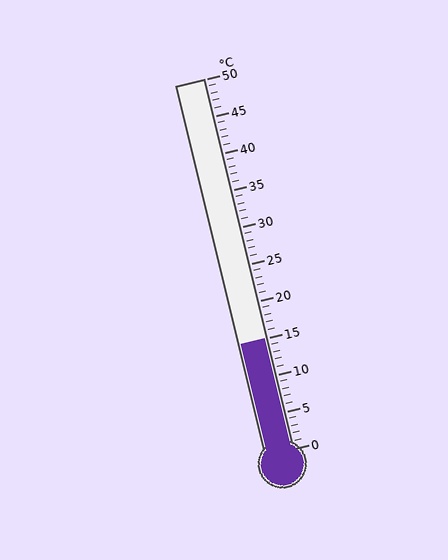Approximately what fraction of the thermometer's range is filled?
The thermometer is filled to approximately 30% of its range.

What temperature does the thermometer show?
The thermometer shows approximately 15°C.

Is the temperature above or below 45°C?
The temperature is below 45°C.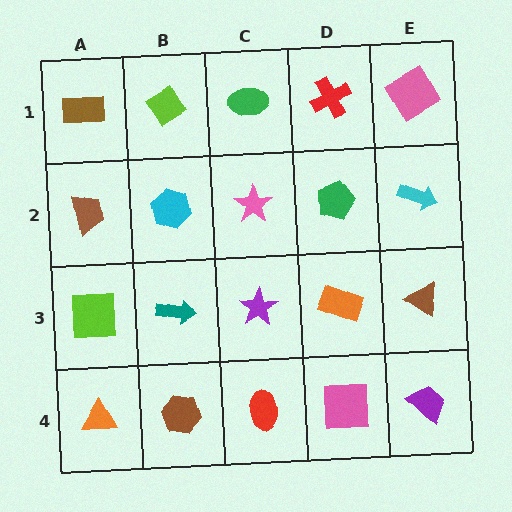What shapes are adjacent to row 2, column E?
A pink diamond (row 1, column E), a brown triangle (row 3, column E), a green pentagon (row 2, column D).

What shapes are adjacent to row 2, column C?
A green ellipse (row 1, column C), a purple star (row 3, column C), a cyan hexagon (row 2, column B), a green pentagon (row 2, column D).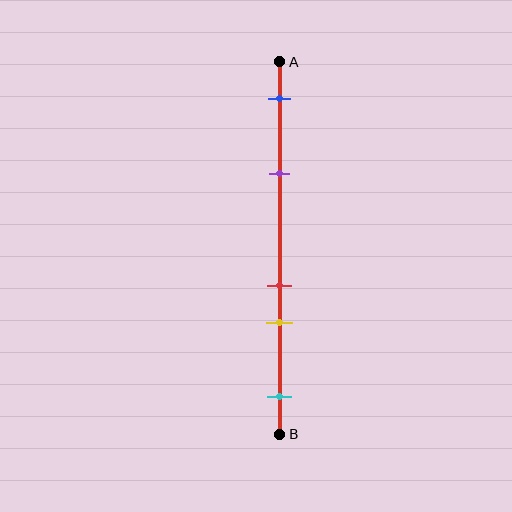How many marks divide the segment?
There are 5 marks dividing the segment.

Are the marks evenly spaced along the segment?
No, the marks are not evenly spaced.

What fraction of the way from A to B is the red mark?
The red mark is approximately 60% (0.6) of the way from A to B.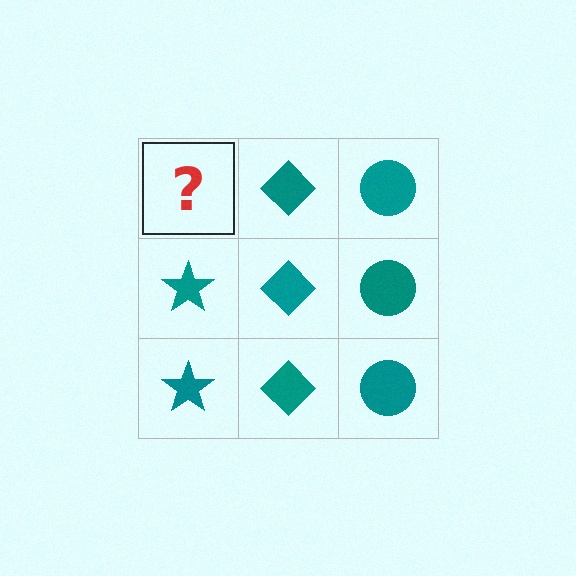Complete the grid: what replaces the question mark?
The question mark should be replaced with a teal star.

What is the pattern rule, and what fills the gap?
The rule is that each column has a consistent shape. The gap should be filled with a teal star.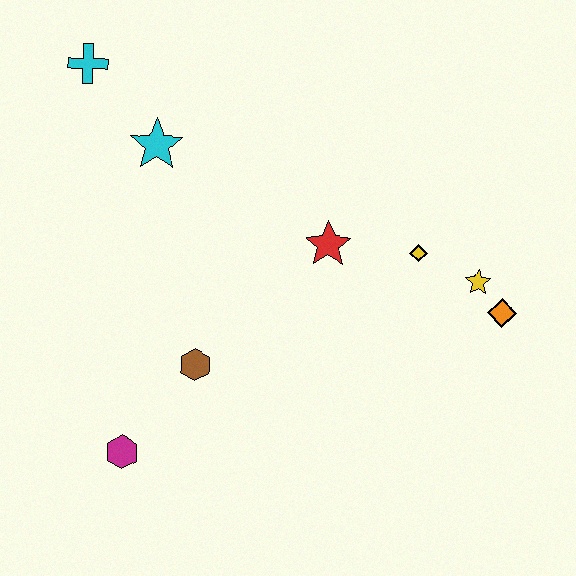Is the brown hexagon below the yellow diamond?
Yes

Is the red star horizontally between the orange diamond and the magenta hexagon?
Yes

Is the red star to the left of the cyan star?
No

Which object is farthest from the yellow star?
The cyan cross is farthest from the yellow star.